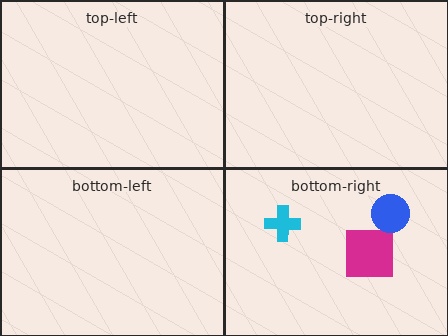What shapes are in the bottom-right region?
The cyan cross, the magenta square, the blue circle.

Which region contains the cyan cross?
The bottom-right region.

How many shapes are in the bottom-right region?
3.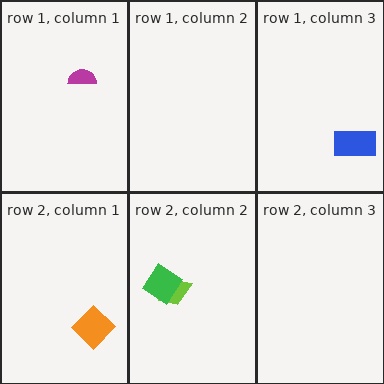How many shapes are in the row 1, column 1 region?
1.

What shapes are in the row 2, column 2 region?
The lime trapezoid, the green diamond.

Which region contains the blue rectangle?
The row 1, column 3 region.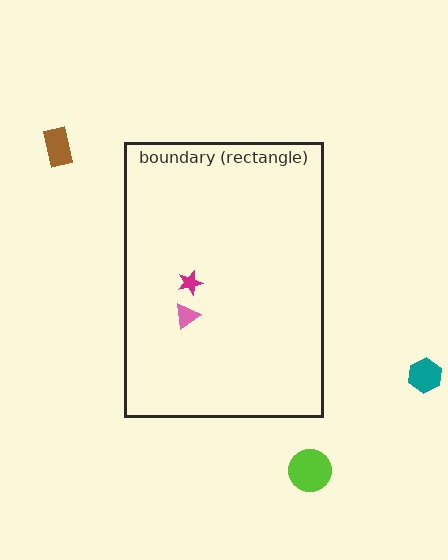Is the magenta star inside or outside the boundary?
Inside.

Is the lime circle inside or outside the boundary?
Outside.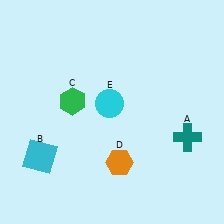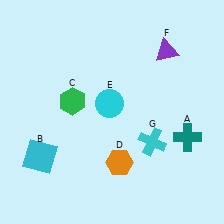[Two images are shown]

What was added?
A purple triangle (F), a cyan cross (G) were added in Image 2.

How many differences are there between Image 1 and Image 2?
There are 2 differences between the two images.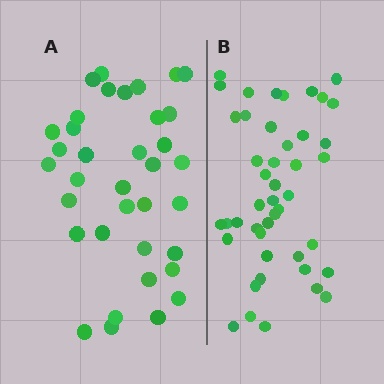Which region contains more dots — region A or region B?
Region B (the right region) has more dots.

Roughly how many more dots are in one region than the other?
Region B has roughly 8 or so more dots than region A.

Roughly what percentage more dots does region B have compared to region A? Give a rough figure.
About 25% more.